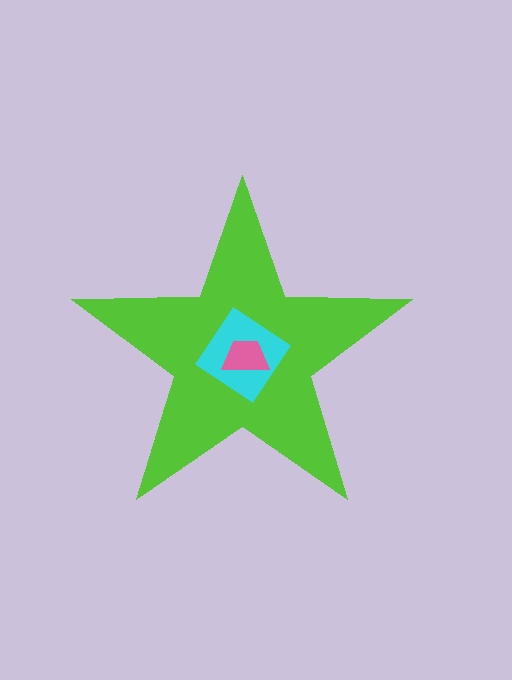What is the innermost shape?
The pink trapezoid.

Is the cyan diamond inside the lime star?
Yes.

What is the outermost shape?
The lime star.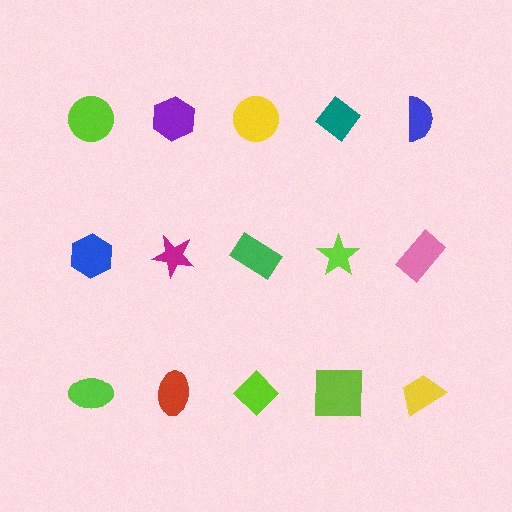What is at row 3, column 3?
A lime diamond.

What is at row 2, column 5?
A pink rectangle.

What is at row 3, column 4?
A lime square.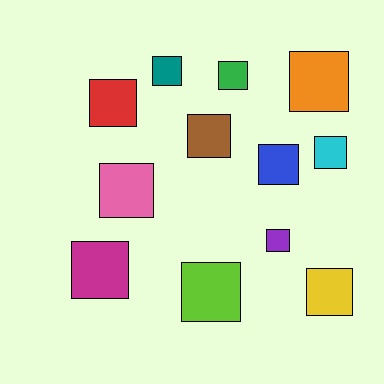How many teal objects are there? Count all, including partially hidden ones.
There is 1 teal object.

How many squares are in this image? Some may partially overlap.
There are 12 squares.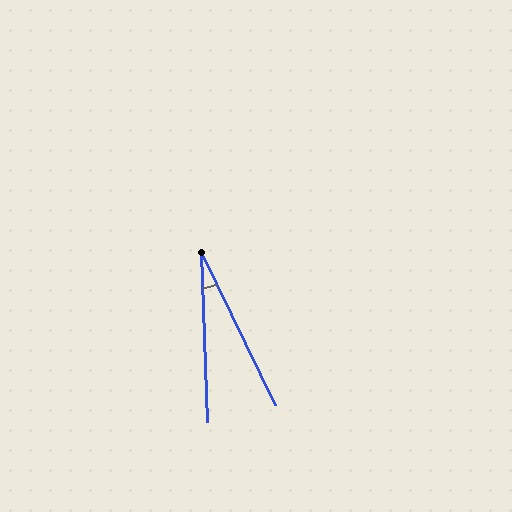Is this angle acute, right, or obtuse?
It is acute.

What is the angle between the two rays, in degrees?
Approximately 24 degrees.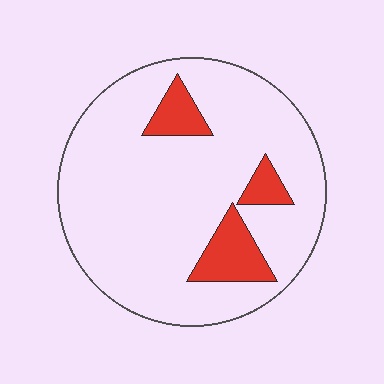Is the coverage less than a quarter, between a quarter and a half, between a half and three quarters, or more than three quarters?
Less than a quarter.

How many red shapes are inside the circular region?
3.